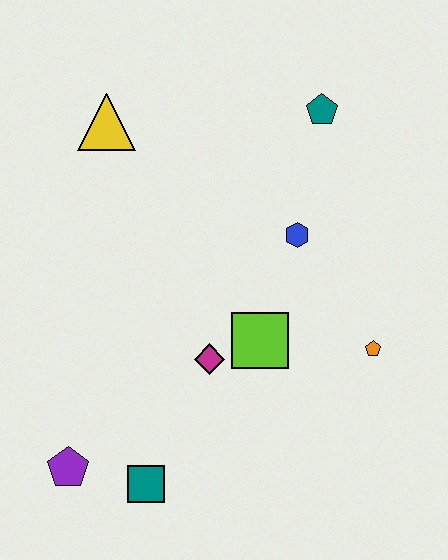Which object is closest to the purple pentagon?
The teal square is closest to the purple pentagon.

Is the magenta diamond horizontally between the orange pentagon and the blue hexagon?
No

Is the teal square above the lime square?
No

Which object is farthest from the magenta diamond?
The teal pentagon is farthest from the magenta diamond.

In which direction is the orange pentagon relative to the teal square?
The orange pentagon is to the right of the teal square.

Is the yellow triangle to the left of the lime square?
Yes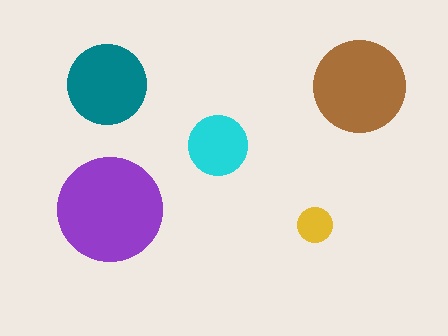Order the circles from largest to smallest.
the purple one, the brown one, the teal one, the cyan one, the yellow one.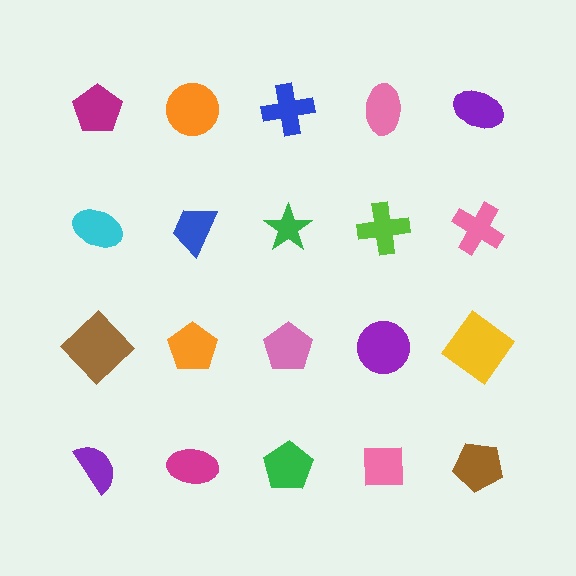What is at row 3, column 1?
A brown diamond.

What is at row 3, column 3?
A pink pentagon.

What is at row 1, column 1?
A magenta pentagon.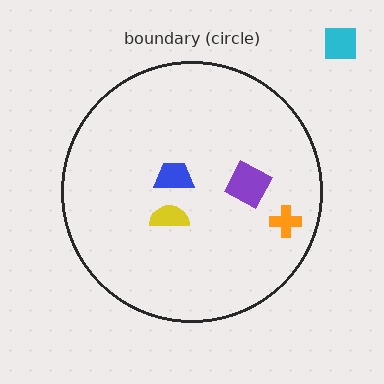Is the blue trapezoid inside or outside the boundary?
Inside.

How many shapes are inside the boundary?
4 inside, 1 outside.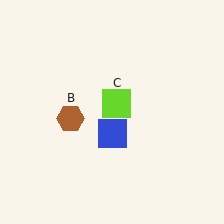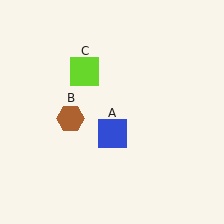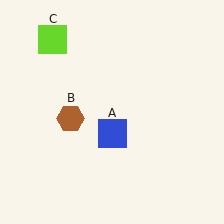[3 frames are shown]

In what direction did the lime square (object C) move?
The lime square (object C) moved up and to the left.